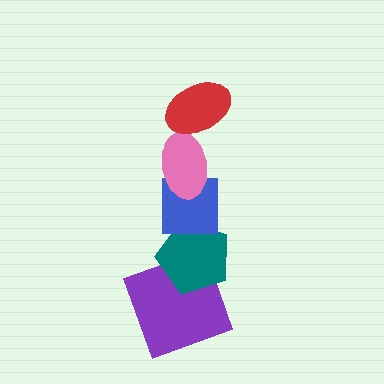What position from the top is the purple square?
The purple square is 5th from the top.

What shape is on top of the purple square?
The teal pentagon is on top of the purple square.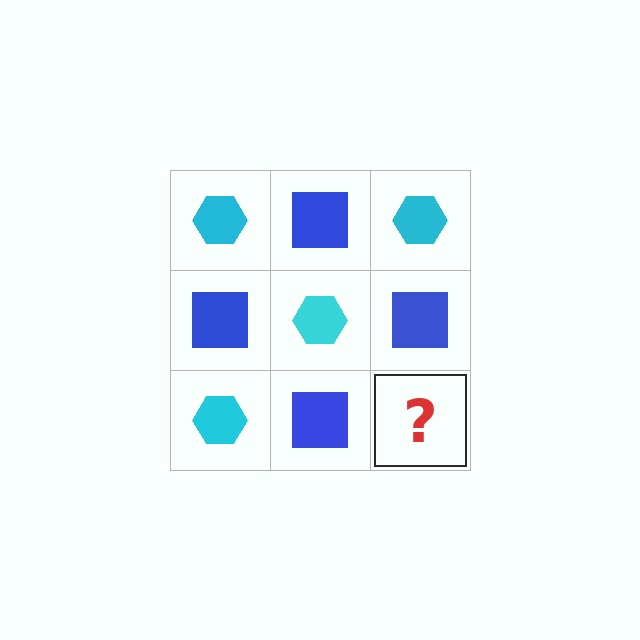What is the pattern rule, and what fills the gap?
The rule is that it alternates cyan hexagon and blue square in a checkerboard pattern. The gap should be filled with a cyan hexagon.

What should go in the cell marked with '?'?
The missing cell should contain a cyan hexagon.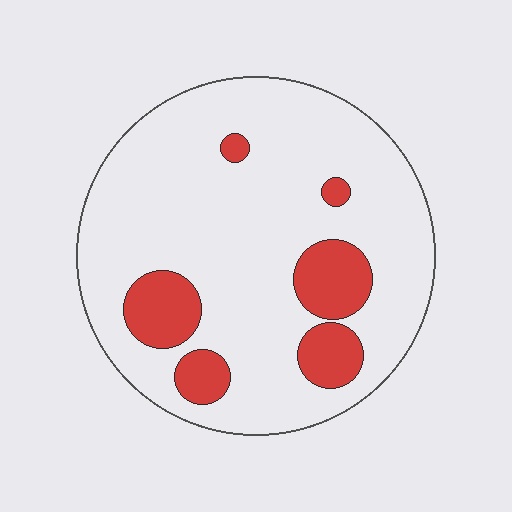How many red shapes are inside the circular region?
6.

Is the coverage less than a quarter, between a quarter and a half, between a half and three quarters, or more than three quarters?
Less than a quarter.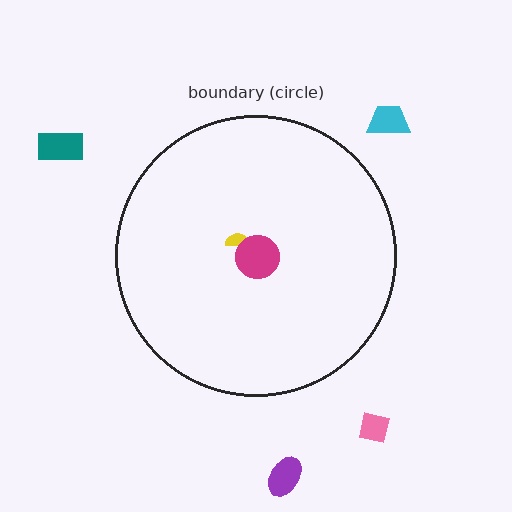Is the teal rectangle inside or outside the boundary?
Outside.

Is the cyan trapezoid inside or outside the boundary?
Outside.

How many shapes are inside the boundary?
2 inside, 4 outside.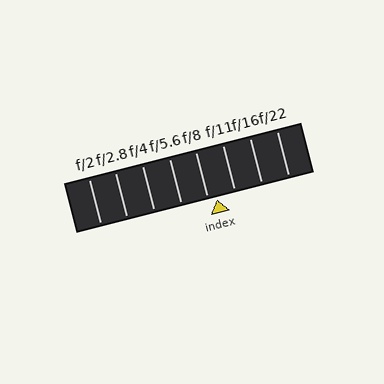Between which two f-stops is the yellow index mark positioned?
The index mark is between f/8 and f/11.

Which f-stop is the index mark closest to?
The index mark is closest to f/8.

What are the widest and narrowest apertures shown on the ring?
The widest aperture shown is f/2 and the narrowest is f/22.